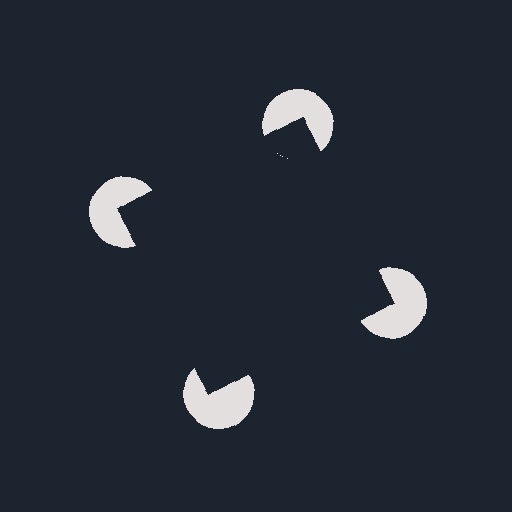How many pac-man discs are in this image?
There are 4 — one at each vertex of the illusory square.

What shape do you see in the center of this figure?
An illusory square — its edges are inferred from the aligned wedge cuts in the pac-man discs, not physically drawn.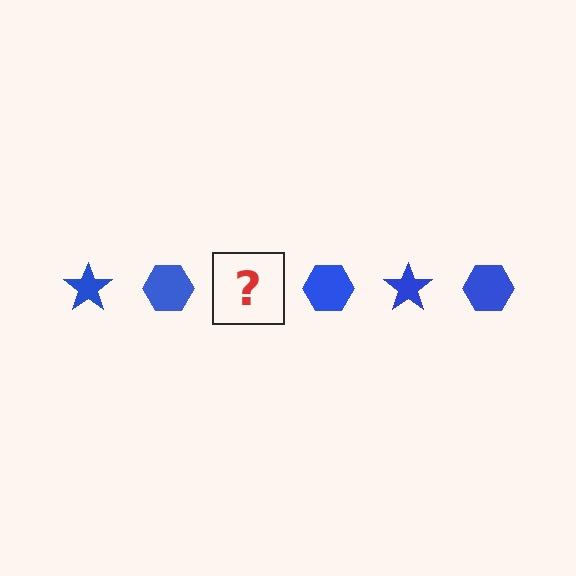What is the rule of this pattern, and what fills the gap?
The rule is that the pattern cycles through star, hexagon shapes in blue. The gap should be filled with a blue star.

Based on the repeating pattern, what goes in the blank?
The blank should be a blue star.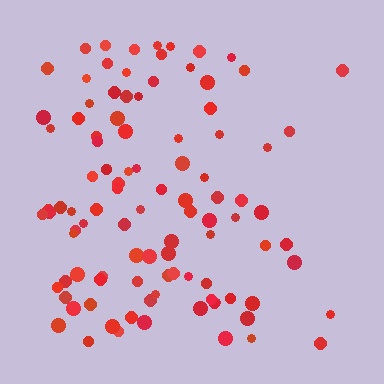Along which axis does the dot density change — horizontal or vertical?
Horizontal.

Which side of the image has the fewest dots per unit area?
The right.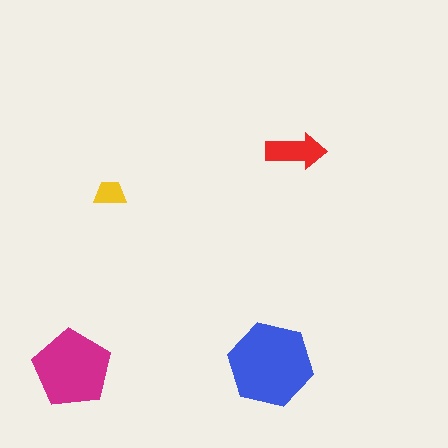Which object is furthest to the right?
The red arrow is rightmost.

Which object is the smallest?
The yellow trapezoid.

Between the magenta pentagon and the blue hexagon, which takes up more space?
The blue hexagon.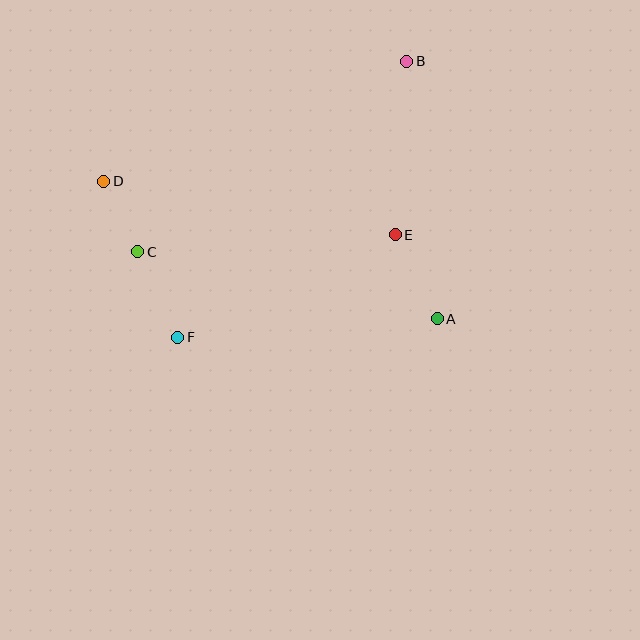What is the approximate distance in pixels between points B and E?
The distance between B and E is approximately 174 pixels.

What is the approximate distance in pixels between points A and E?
The distance between A and E is approximately 94 pixels.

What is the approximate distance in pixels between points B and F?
The distance between B and F is approximately 359 pixels.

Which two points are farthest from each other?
Points A and D are farthest from each other.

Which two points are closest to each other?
Points C and D are closest to each other.